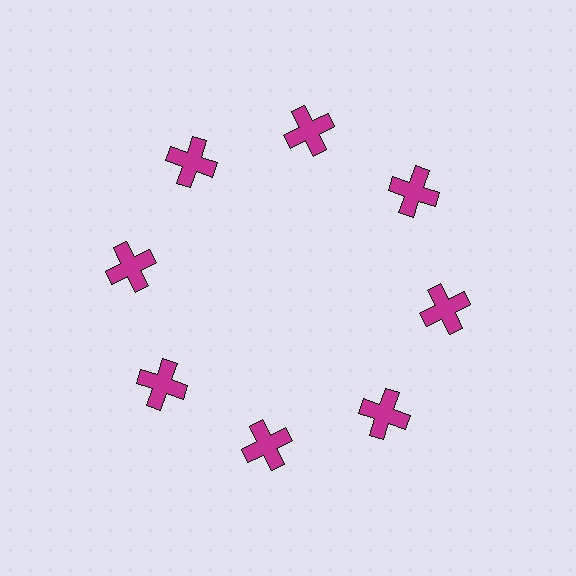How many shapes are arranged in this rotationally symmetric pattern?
There are 8 shapes, arranged in 8 groups of 1.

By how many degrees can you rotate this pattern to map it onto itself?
The pattern maps onto itself every 45 degrees of rotation.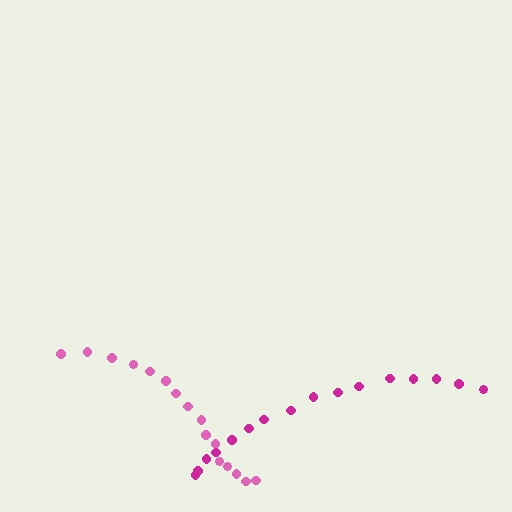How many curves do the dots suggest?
There are 2 distinct paths.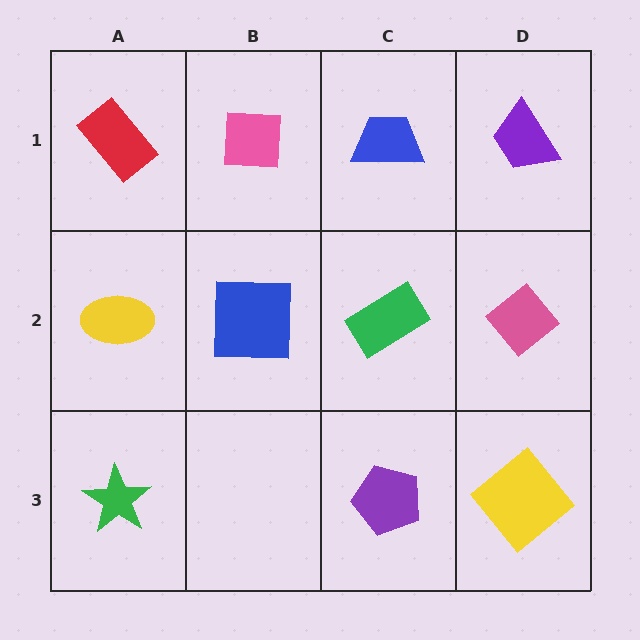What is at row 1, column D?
A purple trapezoid.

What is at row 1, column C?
A blue trapezoid.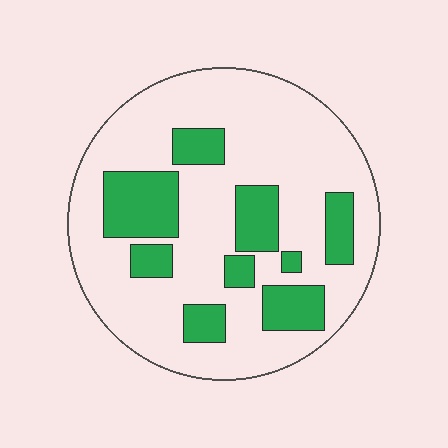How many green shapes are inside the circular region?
9.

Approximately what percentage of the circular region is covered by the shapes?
Approximately 25%.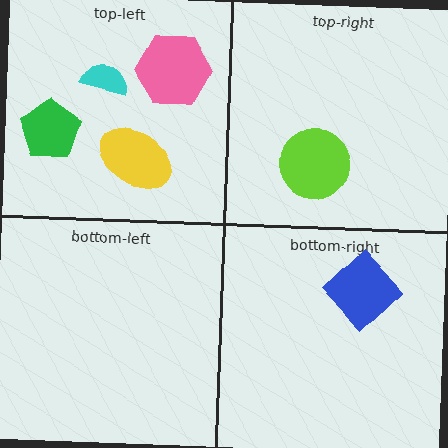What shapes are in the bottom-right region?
The blue diamond.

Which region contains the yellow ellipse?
The top-left region.